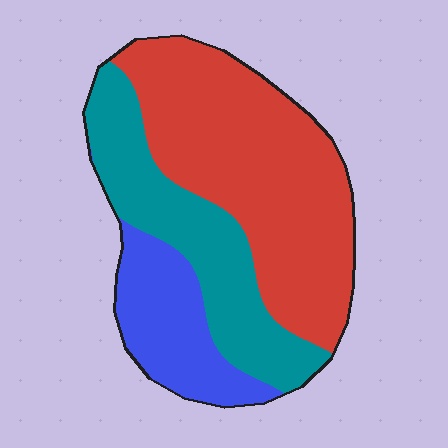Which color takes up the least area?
Blue, at roughly 20%.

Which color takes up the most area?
Red, at roughly 50%.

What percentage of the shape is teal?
Teal takes up between a sixth and a third of the shape.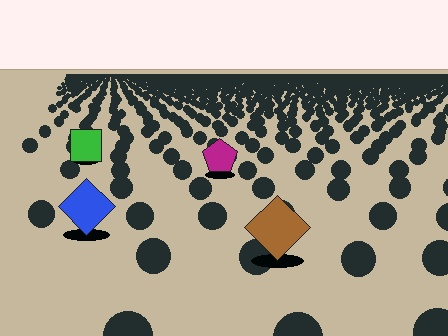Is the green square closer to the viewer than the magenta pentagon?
No. The magenta pentagon is closer — you can tell from the texture gradient: the ground texture is coarser near it.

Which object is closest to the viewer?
The brown diamond is closest. The texture marks near it are larger and more spread out.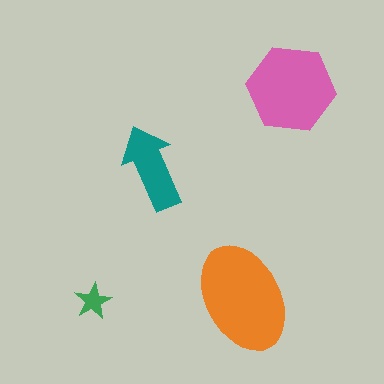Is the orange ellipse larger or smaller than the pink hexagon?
Larger.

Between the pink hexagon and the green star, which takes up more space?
The pink hexagon.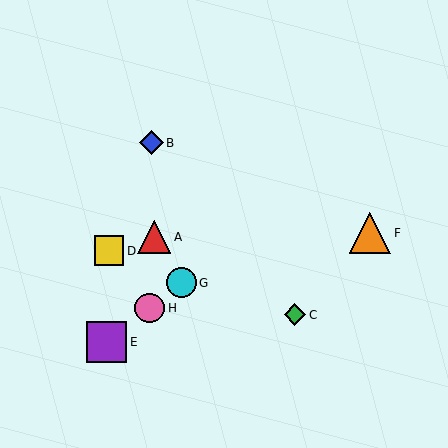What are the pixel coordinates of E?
Object E is at (107, 342).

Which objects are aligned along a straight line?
Objects E, G, H are aligned along a straight line.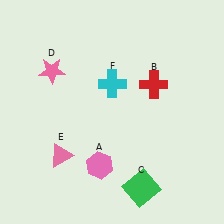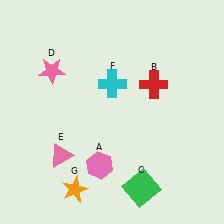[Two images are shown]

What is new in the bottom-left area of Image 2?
An orange star (G) was added in the bottom-left area of Image 2.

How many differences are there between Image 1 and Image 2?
There is 1 difference between the two images.